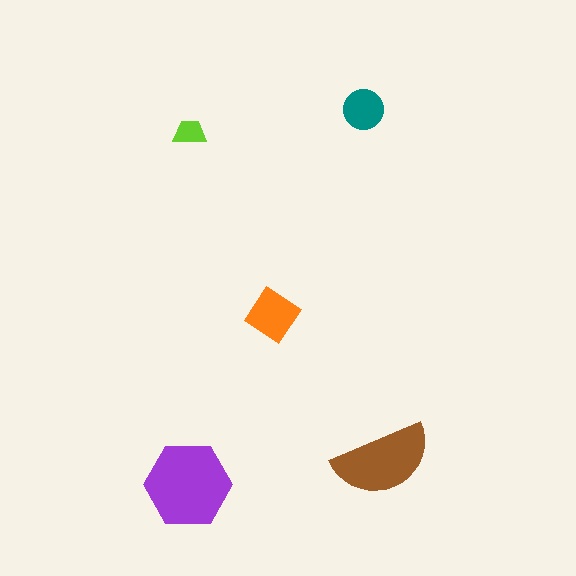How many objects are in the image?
There are 5 objects in the image.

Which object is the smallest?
The lime trapezoid.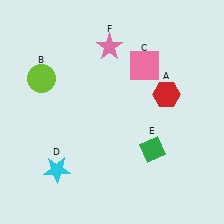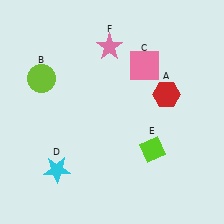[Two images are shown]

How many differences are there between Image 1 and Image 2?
There is 1 difference between the two images.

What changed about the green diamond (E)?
In Image 1, E is green. In Image 2, it changed to lime.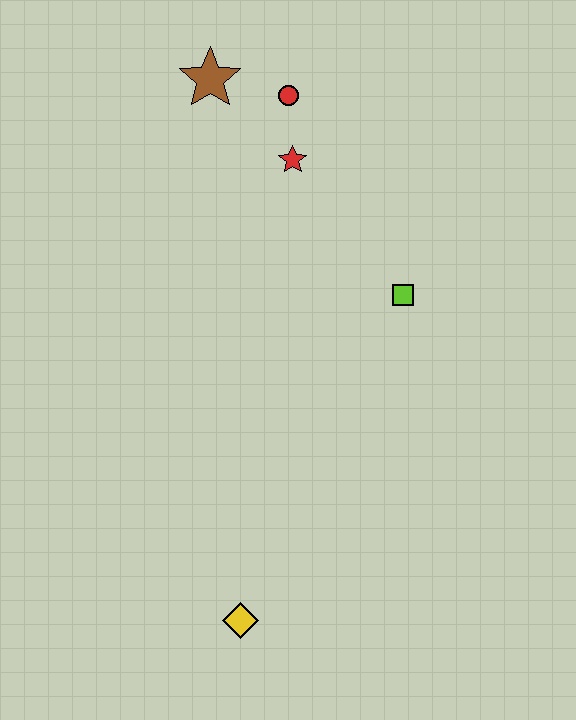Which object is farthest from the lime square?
The yellow diamond is farthest from the lime square.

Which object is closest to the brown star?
The red circle is closest to the brown star.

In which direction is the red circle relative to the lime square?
The red circle is above the lime square.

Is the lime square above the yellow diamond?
Yes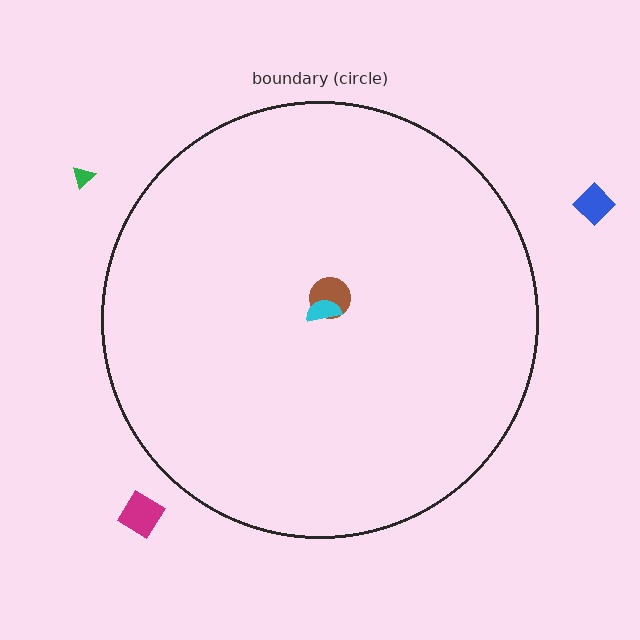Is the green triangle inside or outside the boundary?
Outside.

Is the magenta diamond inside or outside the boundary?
Outside.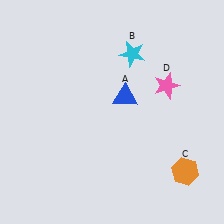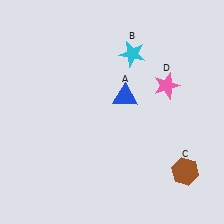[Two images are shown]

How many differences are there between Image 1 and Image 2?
There is 1 difference between the two images.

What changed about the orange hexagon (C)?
In Image 1, C is orange. In Image 2, it changed to brown.